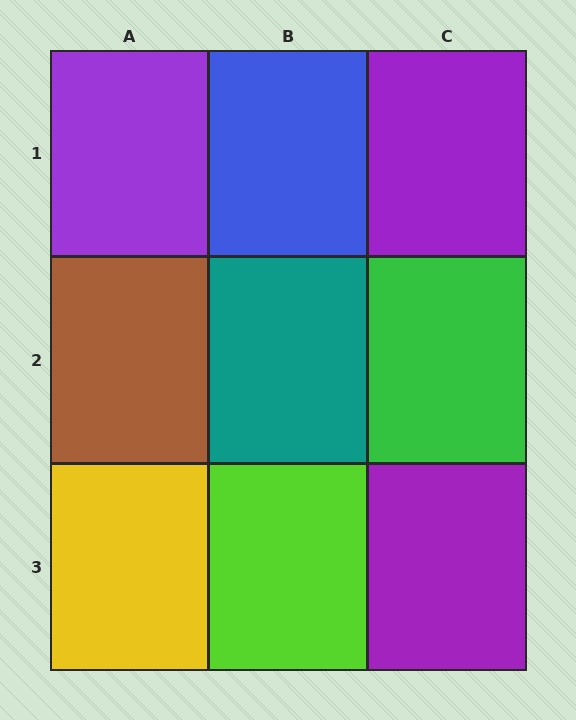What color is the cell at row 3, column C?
Purple.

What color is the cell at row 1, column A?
Purple.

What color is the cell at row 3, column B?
Lime.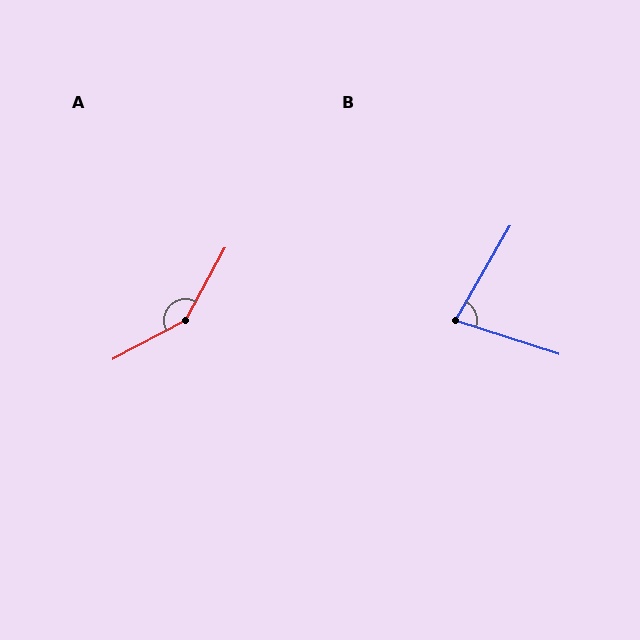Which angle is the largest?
A, at approximately 146 degrees.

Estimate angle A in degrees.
Approximately 146 degrees.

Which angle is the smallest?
B, at approximately 78 degrees.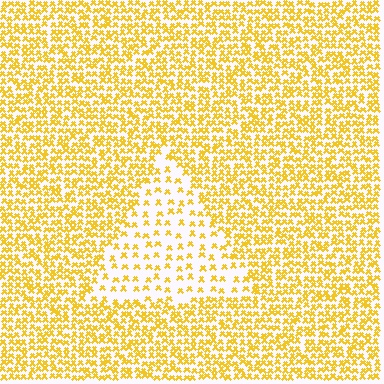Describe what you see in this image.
The image contains small yellow elements arranged at two different densities. A triangle-shaped region is visible where the elements are less densely packed than the surrounding area.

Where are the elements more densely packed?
The elements are more densely packed outside the triangle boundary.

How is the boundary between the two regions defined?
The boundary is defined by a change in element density (approximately 2.4x ratio). All elements are the same color, size, and shape.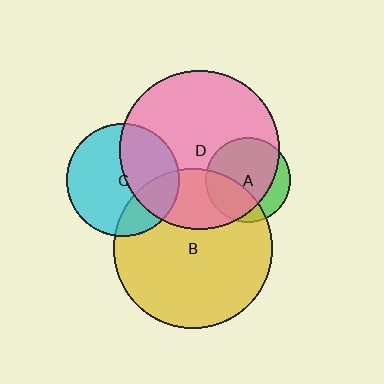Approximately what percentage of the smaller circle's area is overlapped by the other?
Approximately 25%.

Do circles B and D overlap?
Yes.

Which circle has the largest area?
Circle D (pink).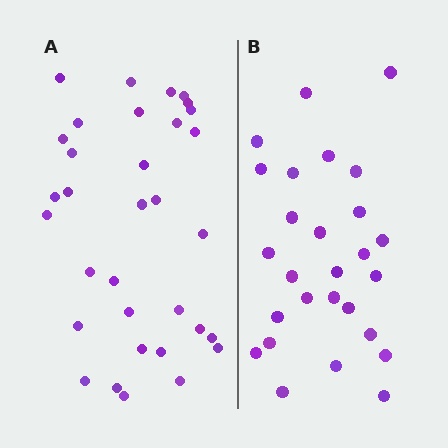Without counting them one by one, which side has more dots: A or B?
Region A (the left region) has more dots.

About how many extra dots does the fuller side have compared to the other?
Region A has about 6 more dots than region B.